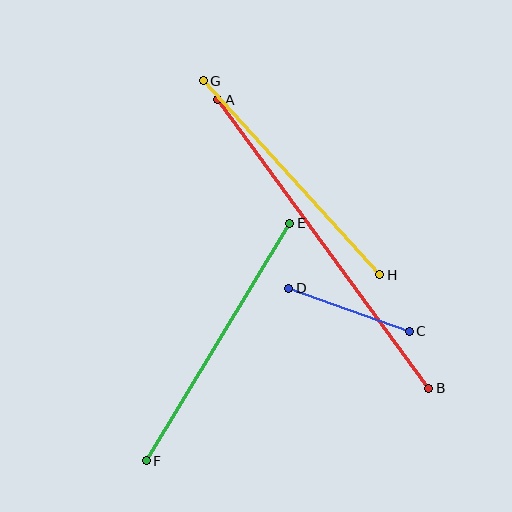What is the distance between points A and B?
The distance is approximately 357 pixels.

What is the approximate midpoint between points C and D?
The midpoint is at approximately (349, 310) pixels.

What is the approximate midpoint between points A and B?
The midpoint is at approximately (323, 244) pixels.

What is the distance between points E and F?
The distance is approximately 277 pixels.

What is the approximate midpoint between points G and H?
The midpoint is at approximately (291, 178) pixels.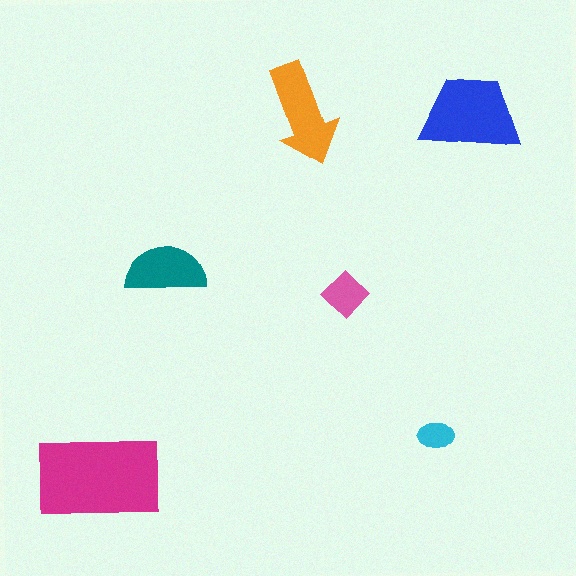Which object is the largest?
The magenta rectangle.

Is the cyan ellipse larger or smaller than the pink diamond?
Smaller.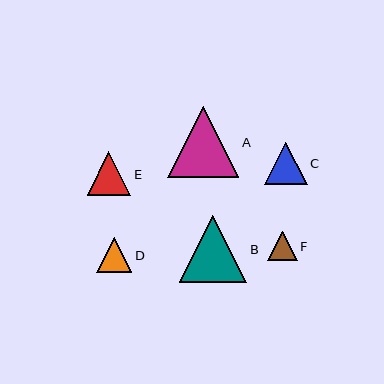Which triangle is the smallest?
Triangle F is the smallest with a size of approximately 30 pixels.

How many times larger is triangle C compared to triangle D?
Triangle C is approximately 1.2 times the size of triangle D.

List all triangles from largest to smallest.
From largest to smallest: A, B, E, C, D, F.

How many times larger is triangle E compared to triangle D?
Triangle E is approximately 1.2 times the size of triangle D.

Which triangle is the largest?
Triangle A is the largest with a size of approximately 71 pixels.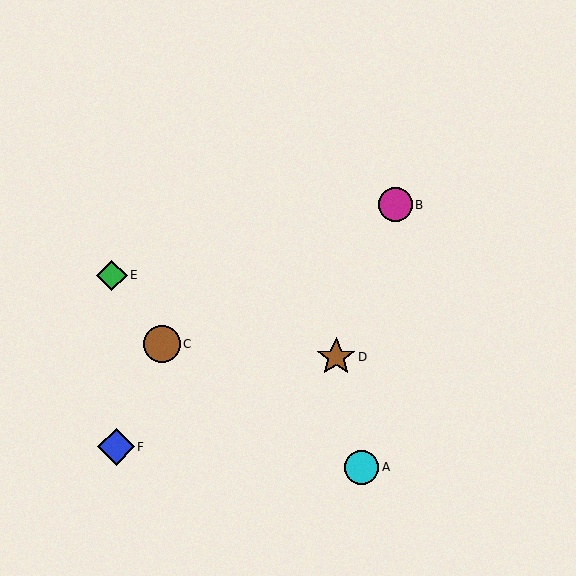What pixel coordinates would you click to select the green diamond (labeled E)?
Click at (112, 275) to select the green diamond E.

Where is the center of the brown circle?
The center of the brown circle is at (162, 344).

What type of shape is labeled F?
Shape F is a blue diamond.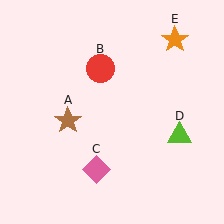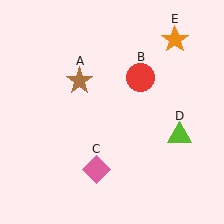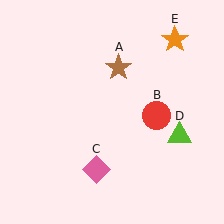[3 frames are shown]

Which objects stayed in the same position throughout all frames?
Pink diamond (object C) and lime triangle (object D) and orange star (object E) remained stationary.